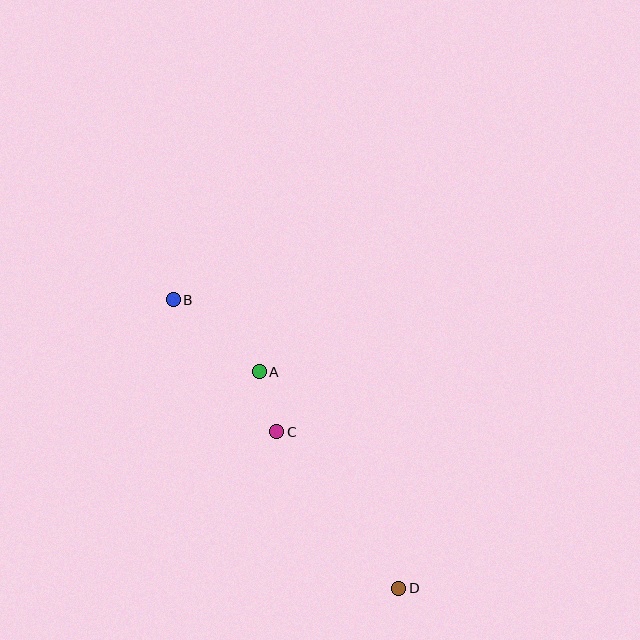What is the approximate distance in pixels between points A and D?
The distance between A and D is approximately 258 pixels.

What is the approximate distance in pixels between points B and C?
The distance between B and C is approximately 168 pixels.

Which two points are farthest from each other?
Points B and D are farthest from each other.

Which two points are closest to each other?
Points A and C are closest to each other.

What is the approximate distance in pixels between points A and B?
The distance between A and B is approximately 112 pixels.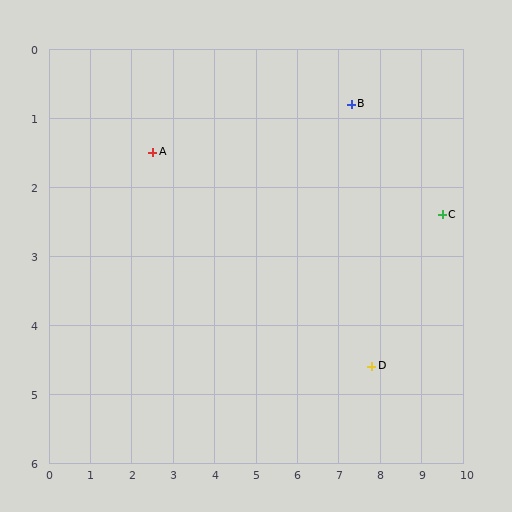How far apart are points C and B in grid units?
Points C and B are about 2.7 grid units apart.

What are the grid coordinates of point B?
Point B is at approximately (7.3, 0.8).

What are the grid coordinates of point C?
Point C is at approximately (9.5, 2.4).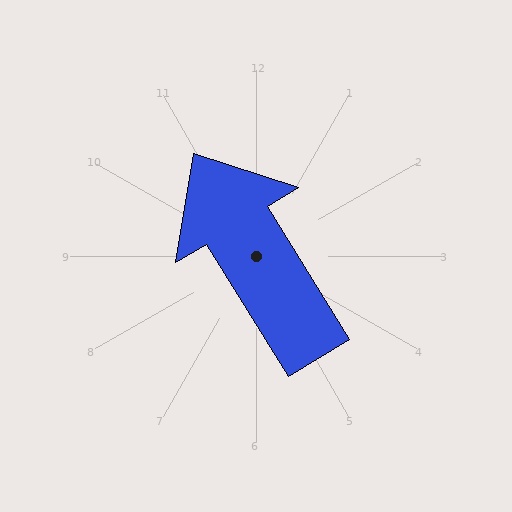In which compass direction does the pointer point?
Northwest.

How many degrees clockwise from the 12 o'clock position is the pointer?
Approximately 328 degrees.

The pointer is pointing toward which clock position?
Roughly 11 o'clock.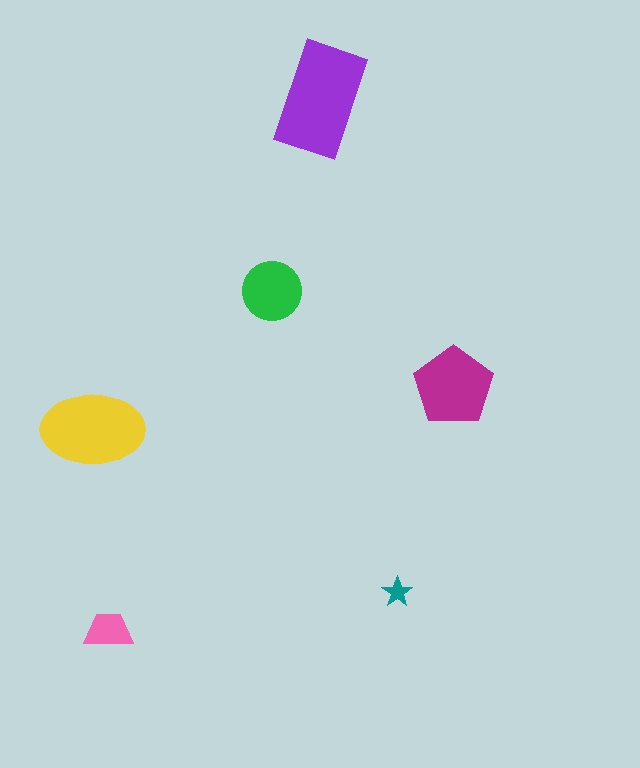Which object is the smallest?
The teal star.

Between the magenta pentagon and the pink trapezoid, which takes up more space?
The magenta pentagon.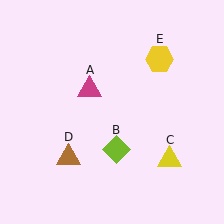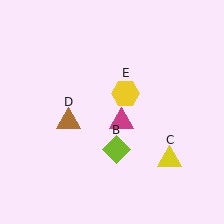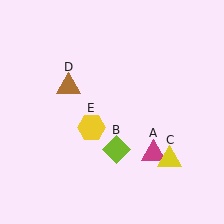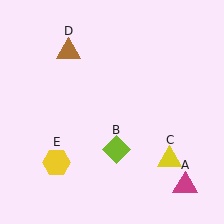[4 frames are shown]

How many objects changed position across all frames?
3 objects changed position: magenta triangle (object A), brown triangle (object D), yellow hexagon (object E).